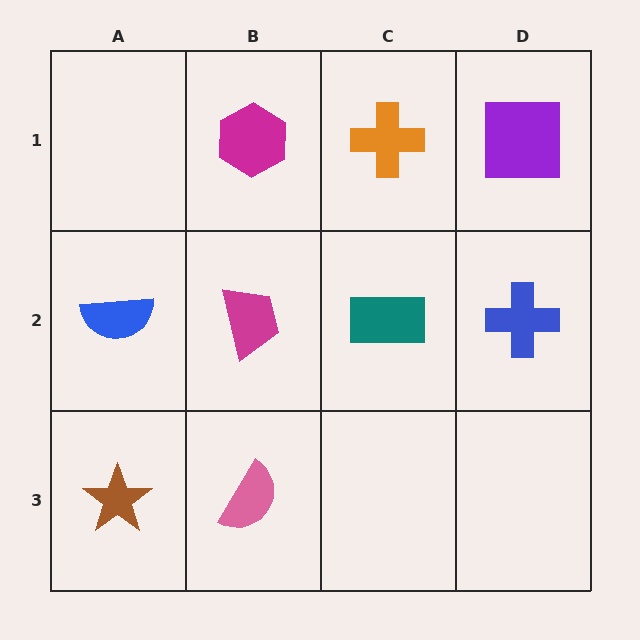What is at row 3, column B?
A pink semicircle.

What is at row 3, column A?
A brown star.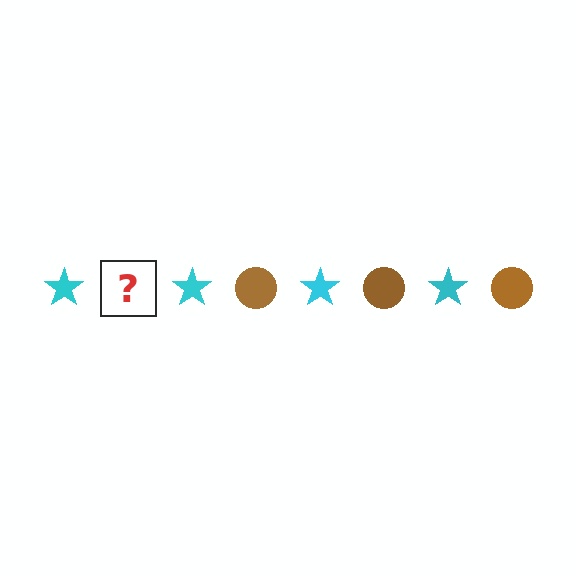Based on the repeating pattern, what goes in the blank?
The blank should be a brown circle.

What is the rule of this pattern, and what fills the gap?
The rule is that the pattern alternates between cyan star and brown circle. The gap should be filled with a brown circle.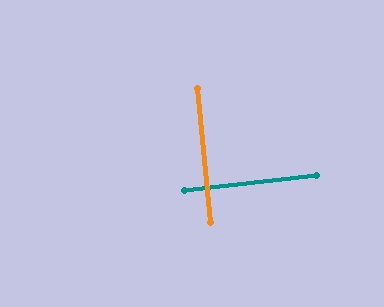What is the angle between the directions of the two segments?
Approximately 89 degrees.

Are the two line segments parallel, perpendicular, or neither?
Perpendicular — they meet at approximately 89°.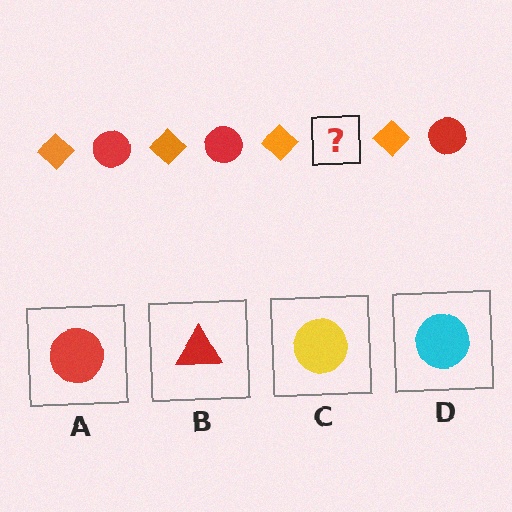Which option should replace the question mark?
Option A.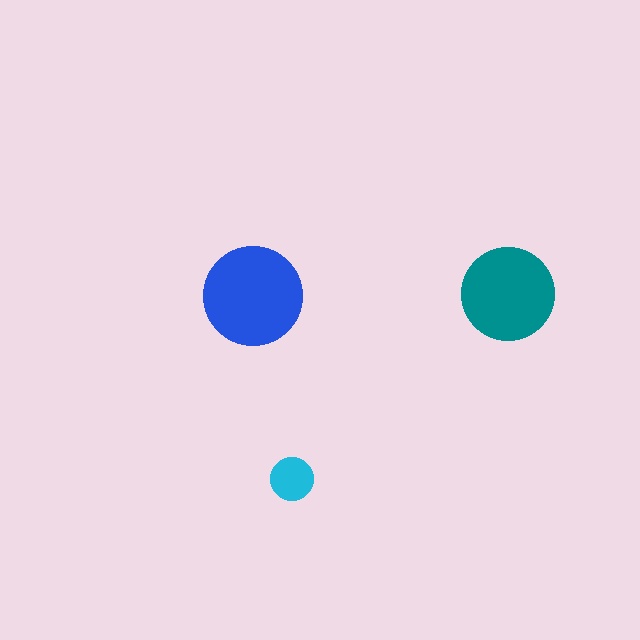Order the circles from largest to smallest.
the blue one, the teal one, the cyan one.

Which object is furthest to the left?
The blue circle is leftmost.